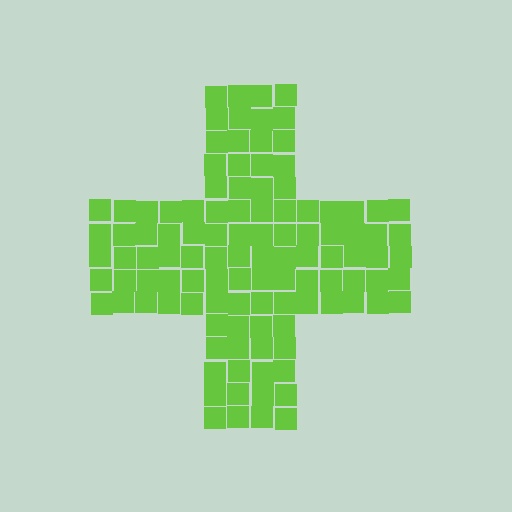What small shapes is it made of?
It is made of small squares.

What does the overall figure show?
The overall figure shows a cross.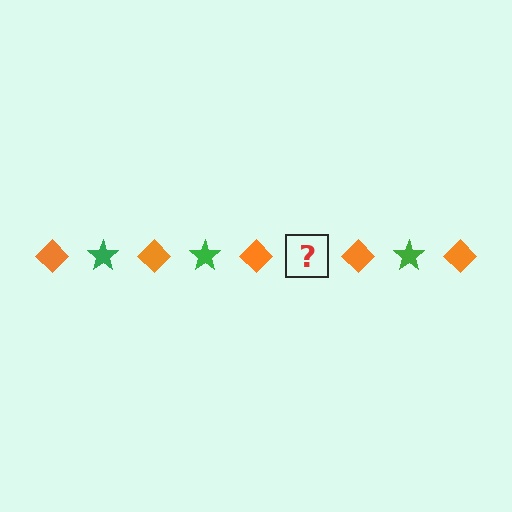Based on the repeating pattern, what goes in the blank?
The blank should be a green star.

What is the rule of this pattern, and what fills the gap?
The rule is that the pattern alternates between orange diamond and green star. The gap should be filled with a green star.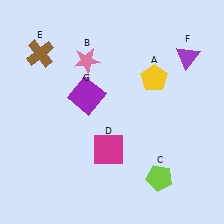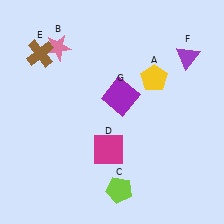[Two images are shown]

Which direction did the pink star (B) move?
The pink star (B) moved left.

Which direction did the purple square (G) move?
The purple square (G) moved right.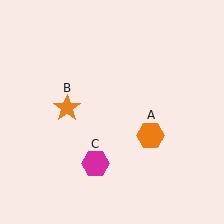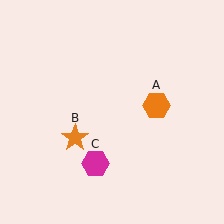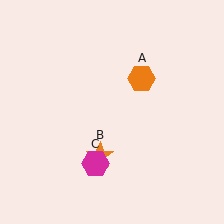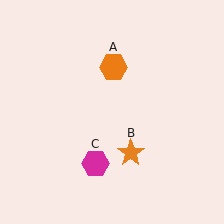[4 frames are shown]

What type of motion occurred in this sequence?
The orange hexagon (object A), orange star (object B) rotated counterclockwise around the center of the scene.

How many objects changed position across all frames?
2 objects changed position: orange hexagon (object A), orange star (object B).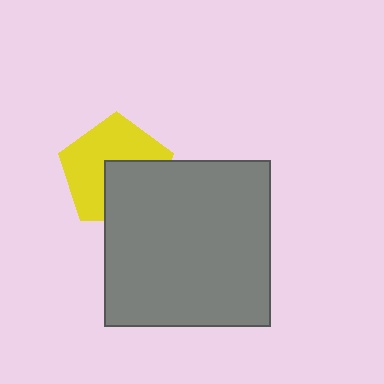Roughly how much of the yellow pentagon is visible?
About half of it is visible (roughly 59%).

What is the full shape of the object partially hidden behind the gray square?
The partially hidden object is a yellow pentagon.